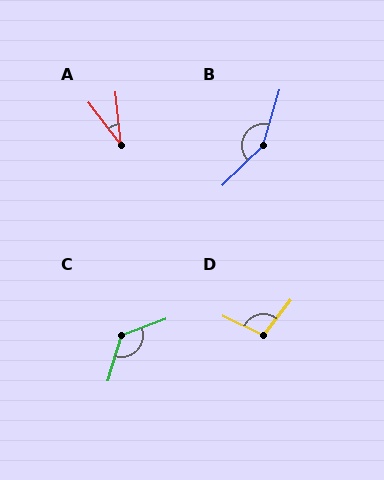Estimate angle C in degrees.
Approximately 127 degrees.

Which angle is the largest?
B, at approximately 151 degrees.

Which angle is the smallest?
A, at approximately 31 degrees.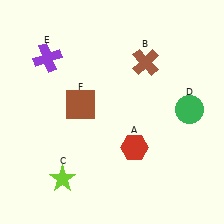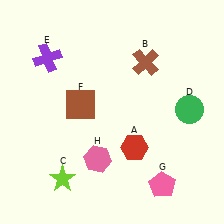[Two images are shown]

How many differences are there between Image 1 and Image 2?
There are 2 differences between the two images.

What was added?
A pink pentagon (G), a pink hexagon (H) were added in Image 2.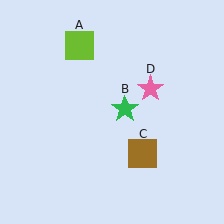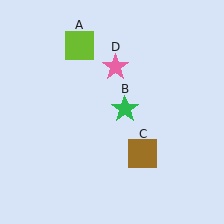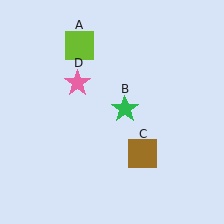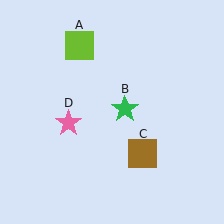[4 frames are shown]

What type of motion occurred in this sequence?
The pink star (object D) rotated counterclockwise around the center of the scene.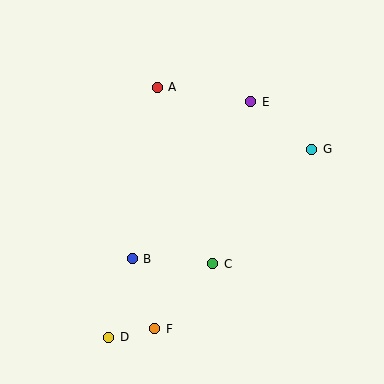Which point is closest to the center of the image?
Point C at (213, 264) is closest to the center.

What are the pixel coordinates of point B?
Point B is at (132, 259).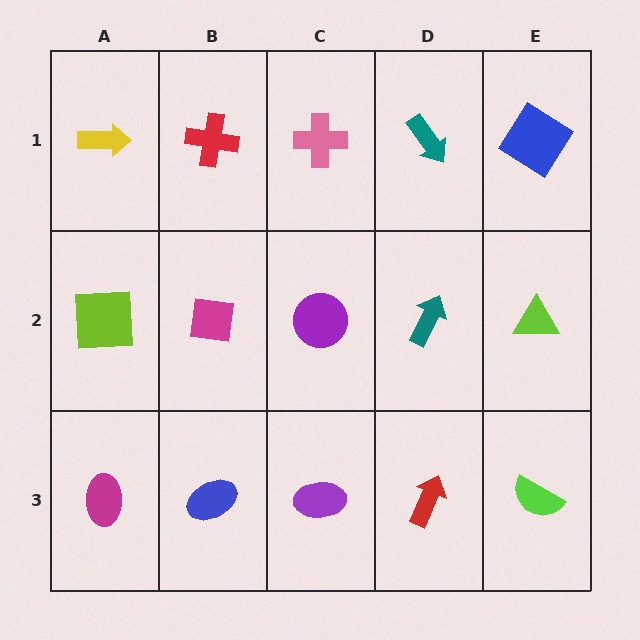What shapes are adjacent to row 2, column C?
A pink cross (row 1, column C), a purple ellipse (row 3, column C), a magenta square (row 2, column B), a teal arrow (row 2, column D).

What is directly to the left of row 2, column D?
A purple circle.